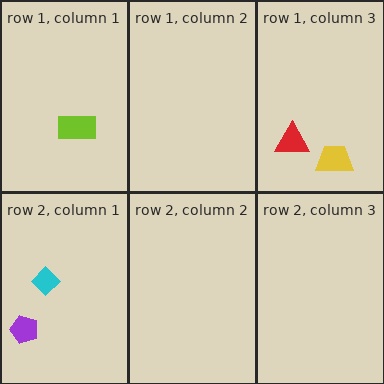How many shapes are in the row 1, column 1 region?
1.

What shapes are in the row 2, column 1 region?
The purple pentagon, the cyan diamond.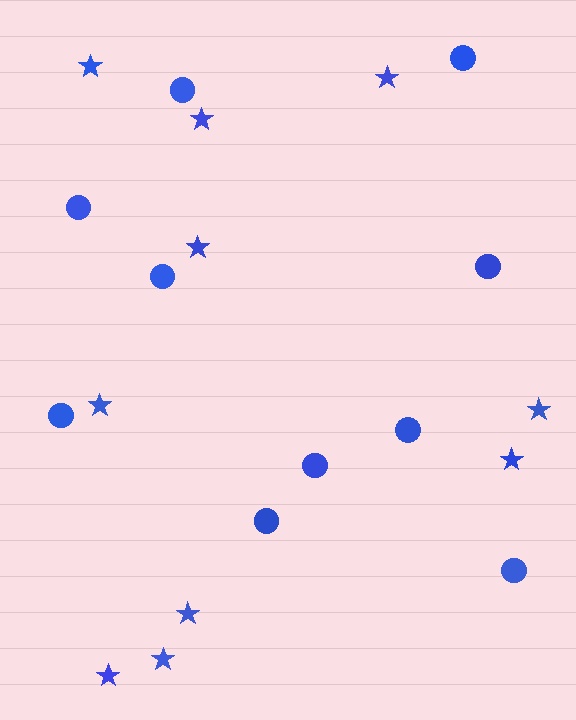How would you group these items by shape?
There are 2 groups: one group of stars (10) and one group of circles (10).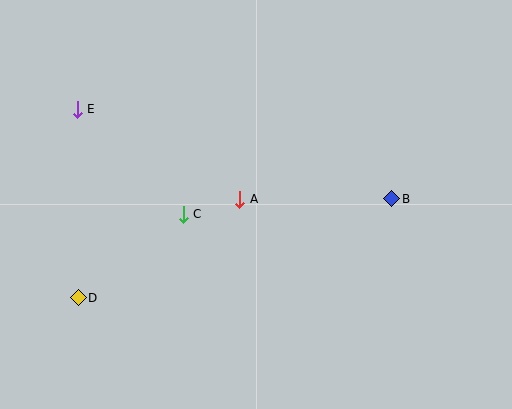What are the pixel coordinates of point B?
Point B is at (392, 199).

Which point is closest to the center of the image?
Point A at (240, 199) is closest to the center.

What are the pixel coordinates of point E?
Point E is at (77, 109).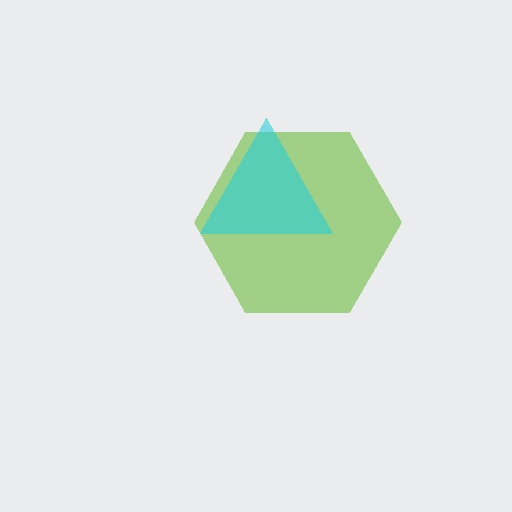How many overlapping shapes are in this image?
There are 2 overlapping shapes in the image.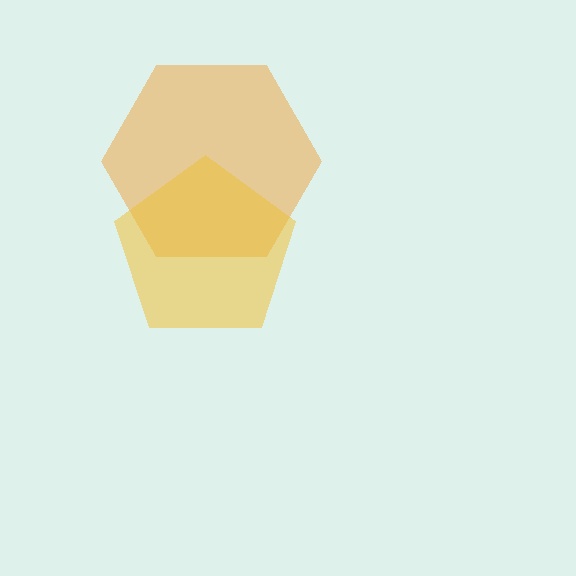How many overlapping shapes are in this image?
There are 2 overlapping shapes in the image.